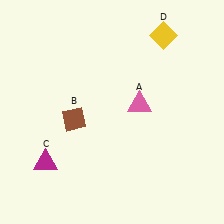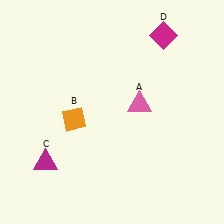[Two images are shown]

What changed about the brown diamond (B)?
In Image 1, B is brown. In Image 2, it changed to orange.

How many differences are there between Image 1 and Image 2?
There are 2 differences between the two images.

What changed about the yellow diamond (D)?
In Image 1, D is yellow. In Image 2, it changed to magenta.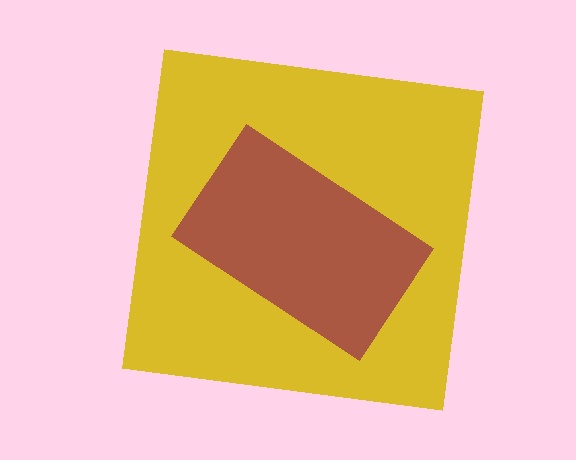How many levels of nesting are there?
2.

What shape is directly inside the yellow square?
The brown rectangle.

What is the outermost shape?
The yellow square.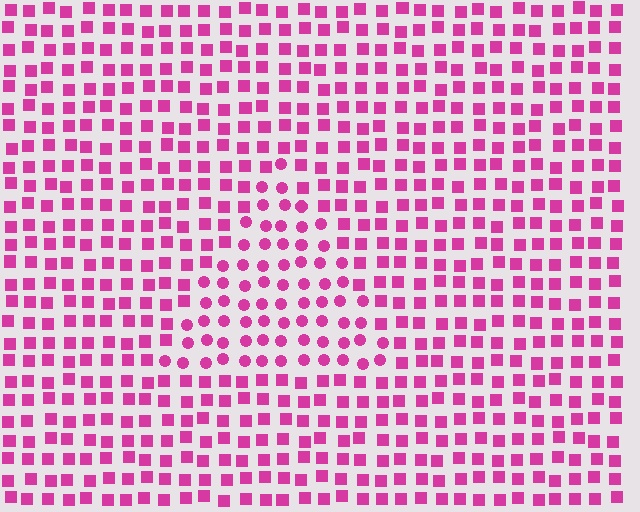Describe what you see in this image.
The image is filled with small magenta elements arranged in a uniform grid. A triangle-shaped region contains circles, while the surrounding area contains squares. The boundary is defined purely by the change in element shape.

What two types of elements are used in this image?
The image uses circles inside the triangle region and squares outside it.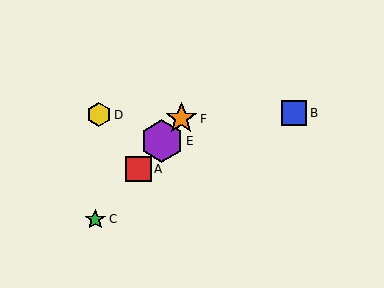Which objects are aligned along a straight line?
Objects A, C, E, F are aligned along a straight line.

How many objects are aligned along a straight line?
4 objects (A, C, E, F) are aligned along a straight line.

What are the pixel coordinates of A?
Object A is at (138, 169).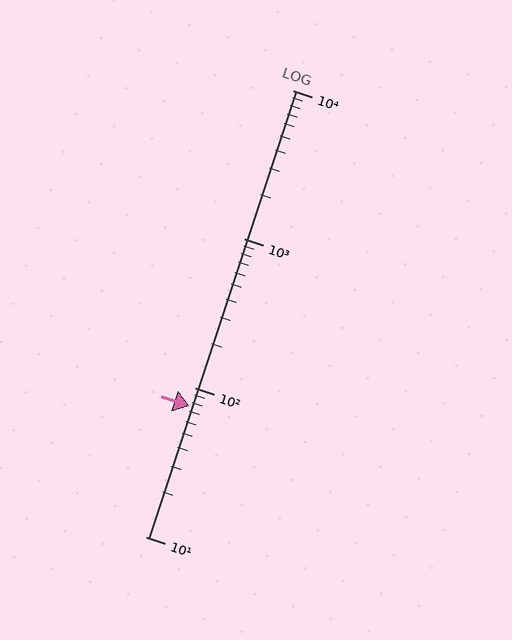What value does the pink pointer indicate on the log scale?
The pointer indicates approximately 76.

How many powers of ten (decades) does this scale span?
The scale spans 3 decades, from 10 to 10000.